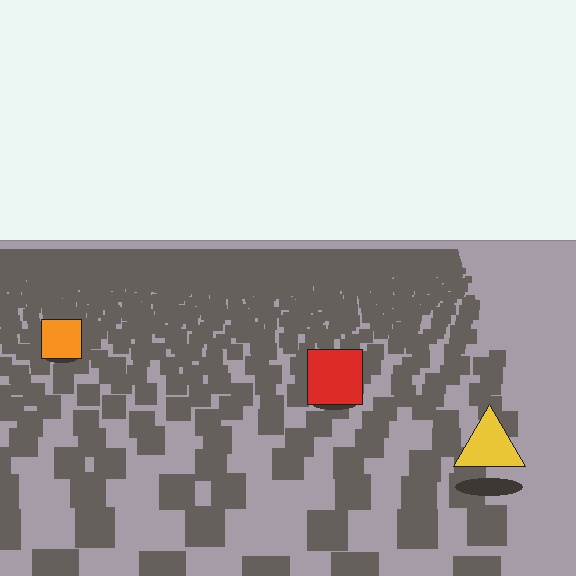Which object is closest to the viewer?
The yellow triangle is closest. The texture marks near it are larger and more spread out.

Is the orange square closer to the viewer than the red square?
No. The red square is closer — you can tell from the texture gradient: the ground texture is coarser near it.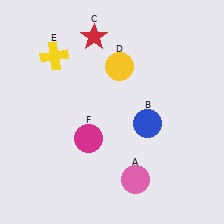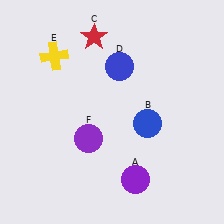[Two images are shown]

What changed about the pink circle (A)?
In Image 1, A is pink. In Image 2, it changed to purple.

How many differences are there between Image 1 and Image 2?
There are 3 differences between the two images.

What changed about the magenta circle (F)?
In Image 1, F is magenta. In Image 2, it changed to purple.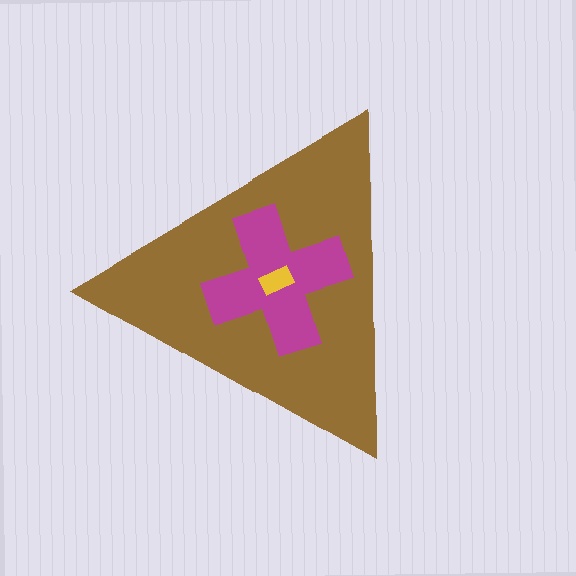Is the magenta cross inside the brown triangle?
Yes.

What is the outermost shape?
The brown triangle.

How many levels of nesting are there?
3.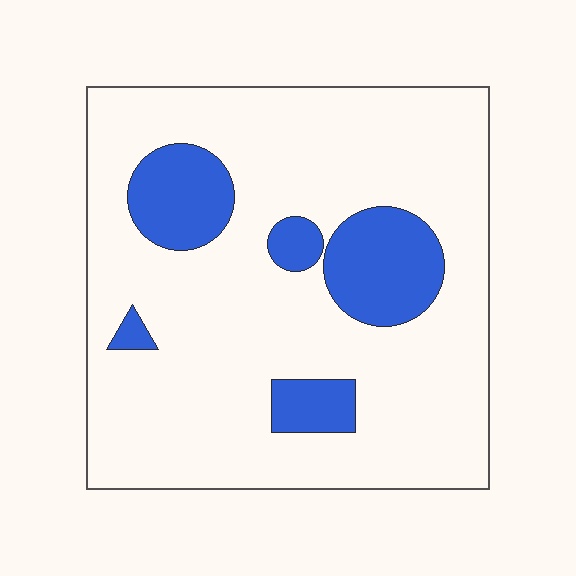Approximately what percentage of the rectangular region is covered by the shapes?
Approximately 20%.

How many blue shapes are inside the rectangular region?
5.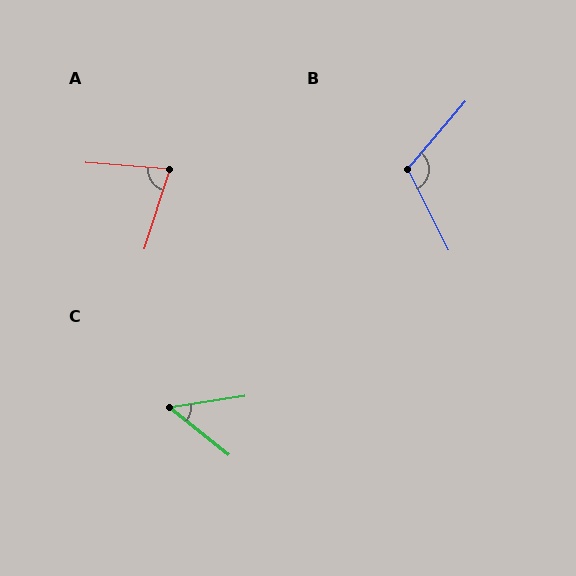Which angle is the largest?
B, at approximately 113 degrees.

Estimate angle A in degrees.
Approximately 76 degrees.